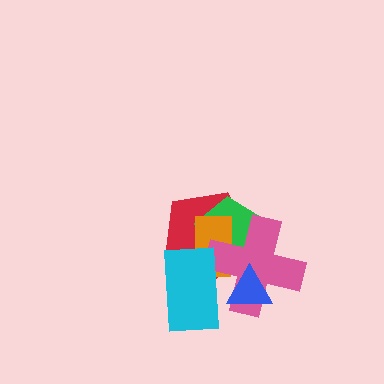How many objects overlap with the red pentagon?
4 objects overlap with the red pentagon.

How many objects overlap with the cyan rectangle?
5 objects overlap with the cyan rectangle.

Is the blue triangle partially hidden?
Yes, it is partially covered by another shape.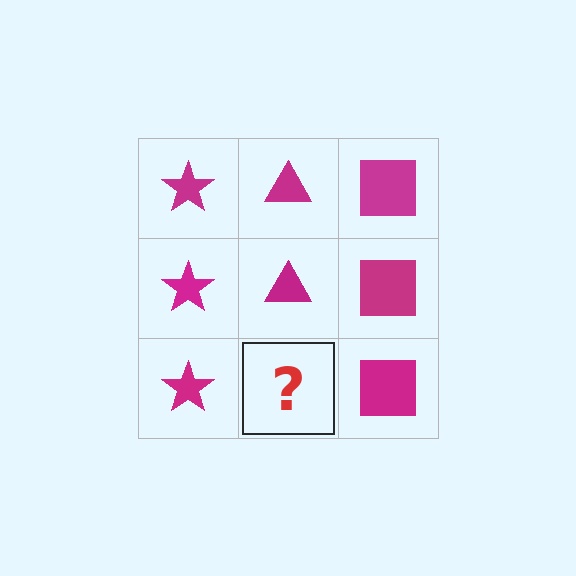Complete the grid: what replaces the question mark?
The question mark should be replaced with a magenta triangle.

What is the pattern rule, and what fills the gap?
The rule is that each column has a consistent shape. The gap should be filled with a magenta triangle.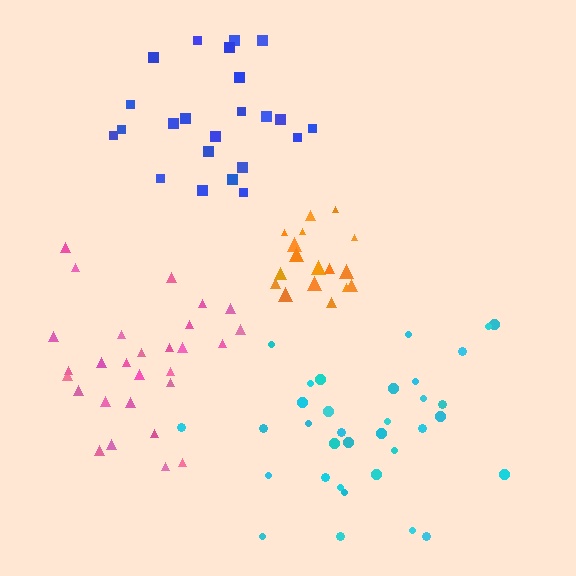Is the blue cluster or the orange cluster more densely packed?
Orange.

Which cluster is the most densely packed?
Orange.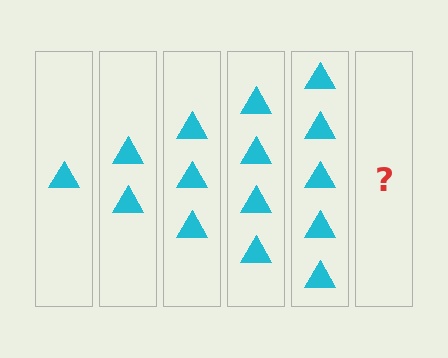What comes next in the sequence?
The next element should be 6 triangles.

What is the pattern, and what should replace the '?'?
The pattern is that each step adds one more triangle. The '?' should be 6 triangles.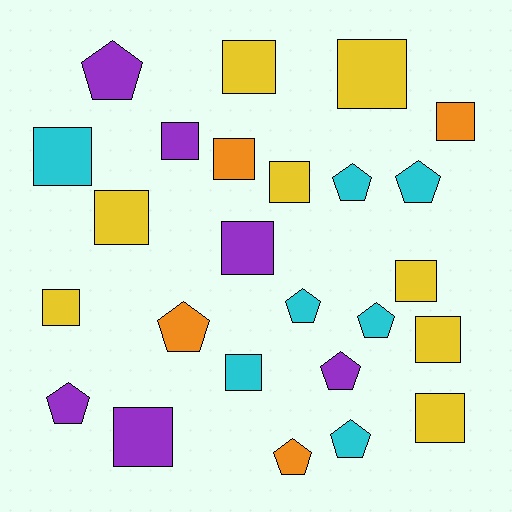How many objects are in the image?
There are 25 objects.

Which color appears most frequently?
Yellow, with 8 objects.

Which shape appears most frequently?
Square, with 15 objects.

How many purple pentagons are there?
There are 3 purple pentagons.